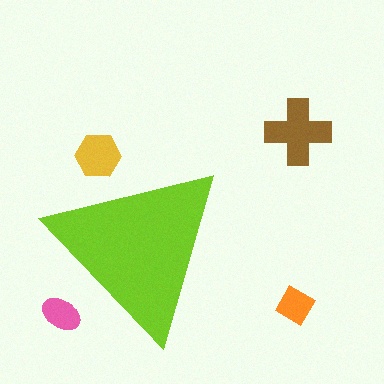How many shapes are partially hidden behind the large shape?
2 shapes are partially hidden.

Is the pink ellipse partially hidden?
Yes, the pink ellipse is partially hidden behind the lime triangle.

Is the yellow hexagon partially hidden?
Yes, the yellow hexagon is partially hidden behind the lime triangle.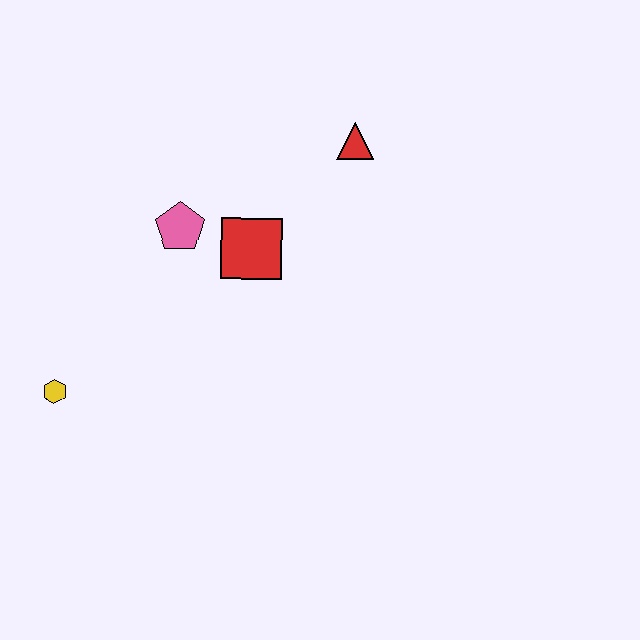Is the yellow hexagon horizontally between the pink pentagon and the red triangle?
No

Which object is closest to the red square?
The pink pentagon is closest to the red square.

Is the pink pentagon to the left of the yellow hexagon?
No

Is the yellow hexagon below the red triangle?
Yes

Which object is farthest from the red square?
The yellow hexagon is farthest from the red square.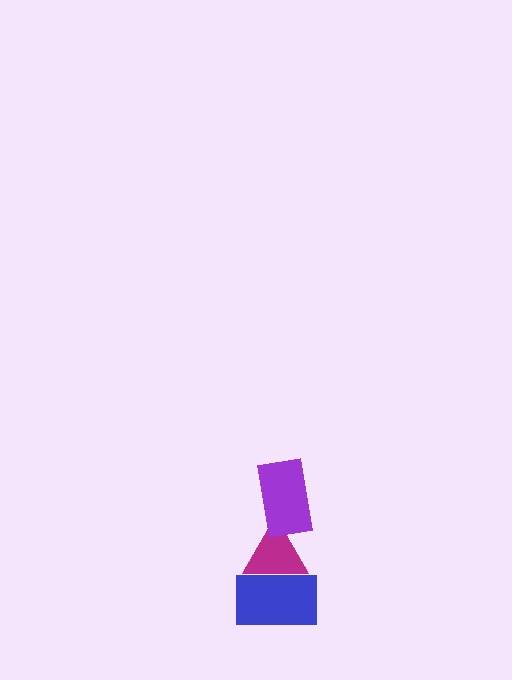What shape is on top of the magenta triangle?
The purple rectangle is on top of the magenta triangle.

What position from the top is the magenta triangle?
The magenta triangle is 2nd from the top.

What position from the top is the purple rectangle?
The purple rectangle is 1st from the top.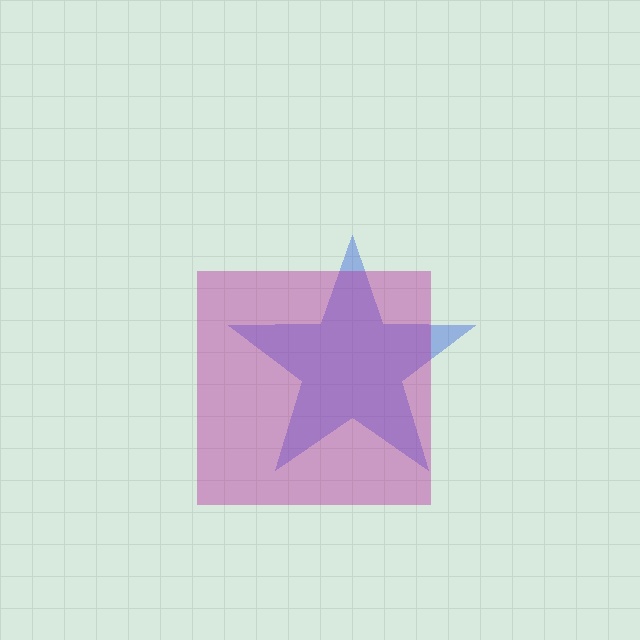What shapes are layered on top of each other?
The layered shapes are: a blue star, a magenta square.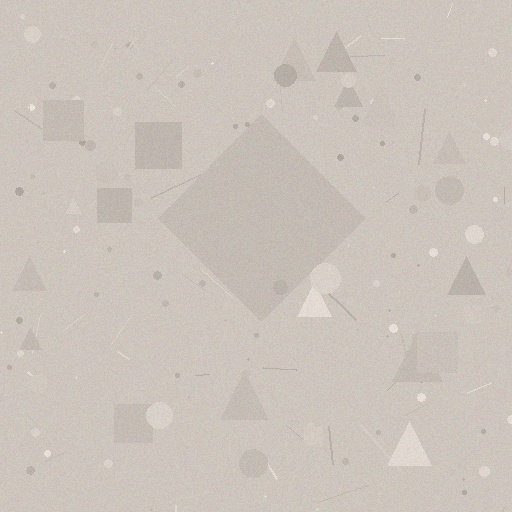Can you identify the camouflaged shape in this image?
The camouflaged shape is a diamond.